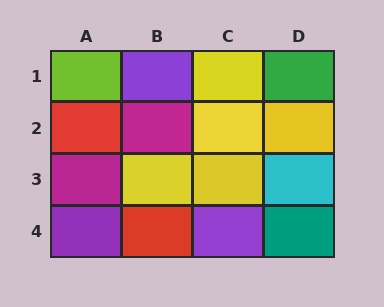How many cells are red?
2 cells are red.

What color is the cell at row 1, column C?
Yellow.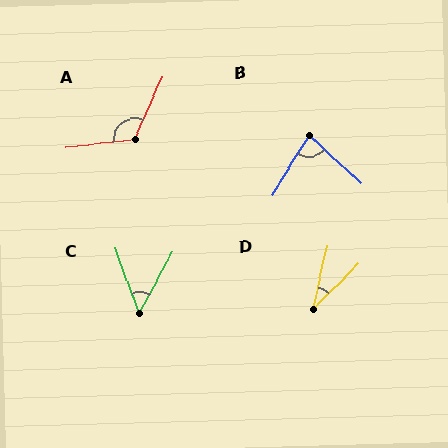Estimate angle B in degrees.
Approximately 79 degrees.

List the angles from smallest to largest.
D (32°), C (48°), B (79°), A (120°).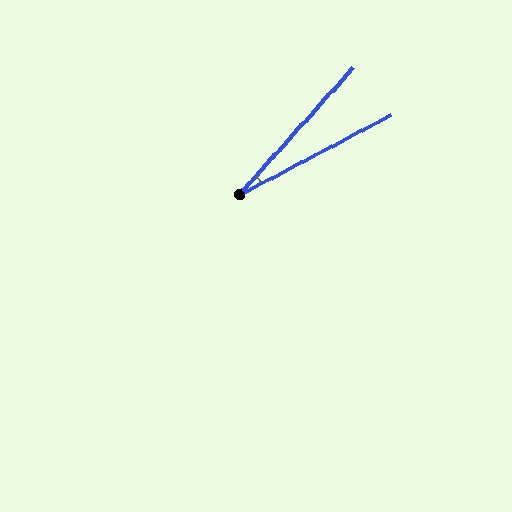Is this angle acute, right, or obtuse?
It is acute.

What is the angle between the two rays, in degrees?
Approximately 20 degrees.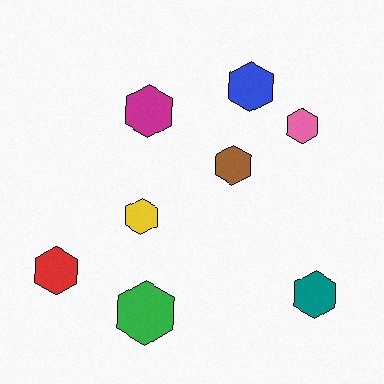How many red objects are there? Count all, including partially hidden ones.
There is 1 red object.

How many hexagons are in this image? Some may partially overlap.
There are 8 hexagons.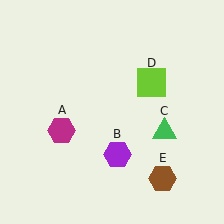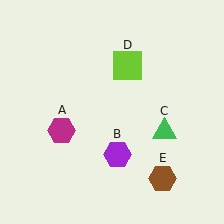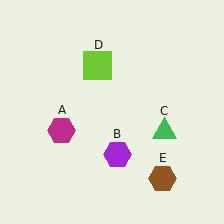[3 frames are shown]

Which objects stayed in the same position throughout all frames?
Magenta hexagon (object A) and purple hexagon (object B) and green triangle (object C) and brown hexagon (object E) remained stationary.